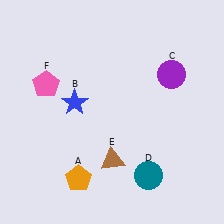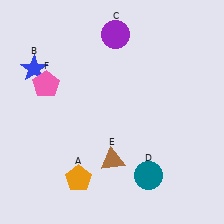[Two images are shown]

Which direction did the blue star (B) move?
The blue star (B) moved left.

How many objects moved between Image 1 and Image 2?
2 objects moved between the two images.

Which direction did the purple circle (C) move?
The purple circle (C) moved left.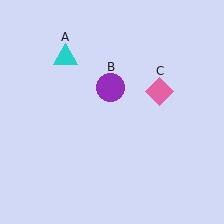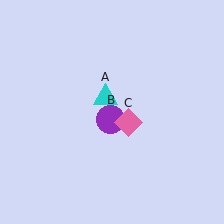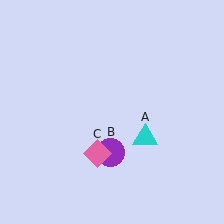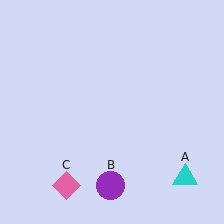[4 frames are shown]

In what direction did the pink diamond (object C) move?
The pink diamond (object C) moved down and to the left.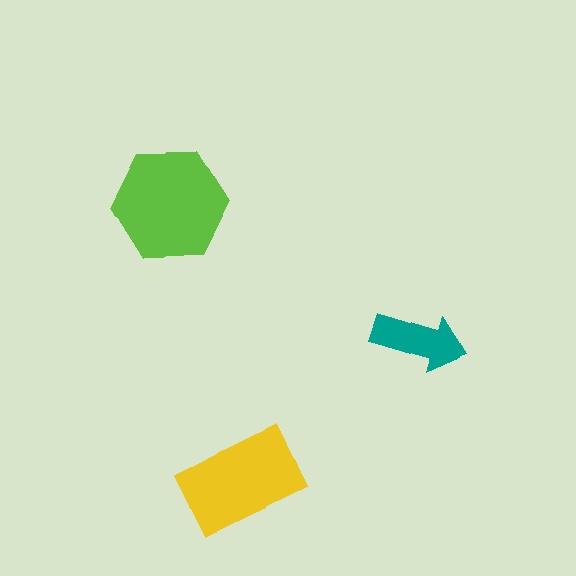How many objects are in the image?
There are 3 objects in the image.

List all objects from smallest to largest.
The teal arrow, the yellow rectangle, the lime hexagon.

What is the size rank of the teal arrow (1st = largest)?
3rd.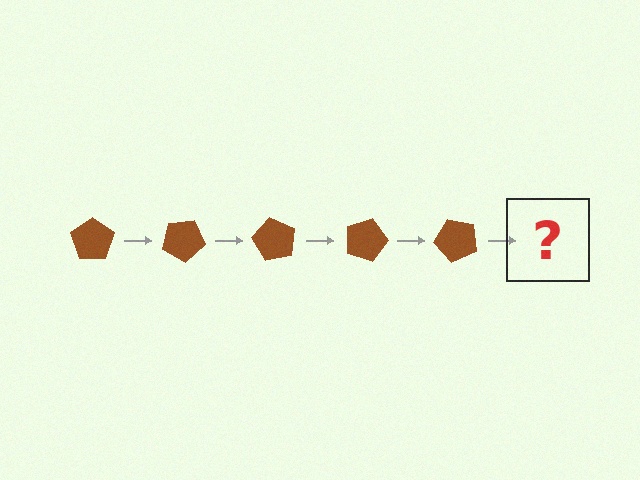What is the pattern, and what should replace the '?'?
The pattern is that the pentagon rotates 30 degrees each step. The '?' should be a brown pentagon rotated 150 degrees.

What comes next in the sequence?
The next element should be a brown pentagon rotated 150 degrees.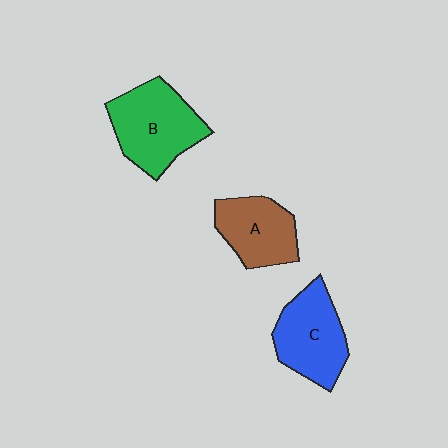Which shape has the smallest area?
Shape A (brown).